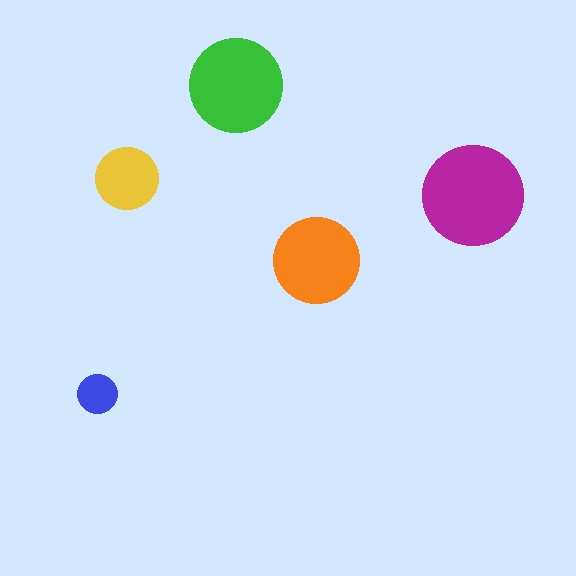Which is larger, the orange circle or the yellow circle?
The orange one.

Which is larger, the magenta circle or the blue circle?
The magenta one.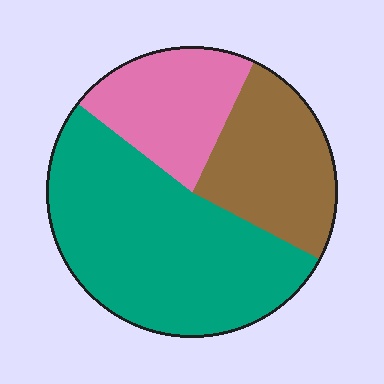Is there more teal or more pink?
Teal.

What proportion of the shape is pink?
Pink takes up about one fifth (1/5) of the shape.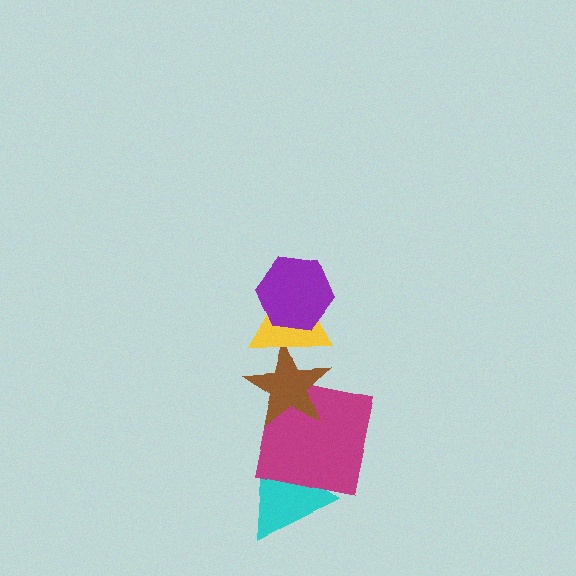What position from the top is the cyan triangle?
The cyan triangle is 5th from the top.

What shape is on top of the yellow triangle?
The purple hexagon is on top of the yellow triangle.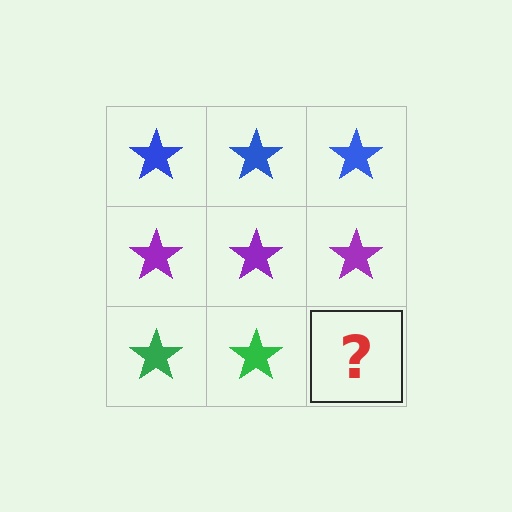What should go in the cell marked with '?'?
The missing cell should contain a green star.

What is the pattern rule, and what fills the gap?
The rule is that each row has a consistent color. The gap should be filled with a green star.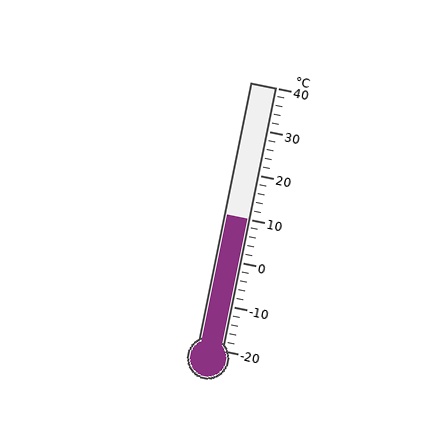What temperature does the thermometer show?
The thermometer shows approximately 10°C.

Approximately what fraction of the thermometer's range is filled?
The thermometer is filled to approximately 50% of its range.